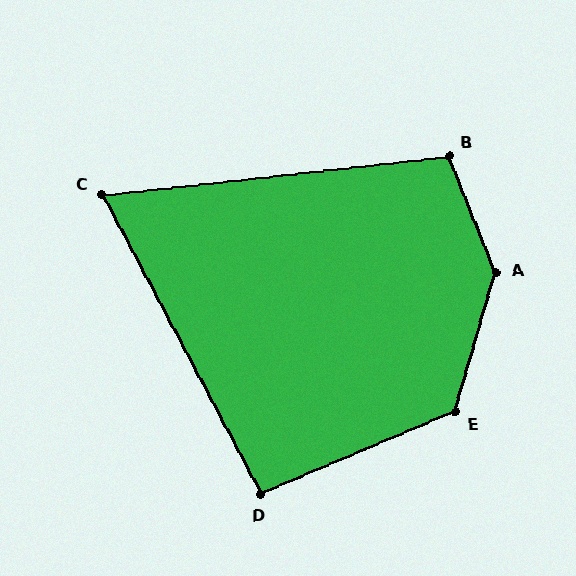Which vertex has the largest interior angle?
A, at approximately 142 degrees.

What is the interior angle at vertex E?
Approximately 129 degrees (obtuse).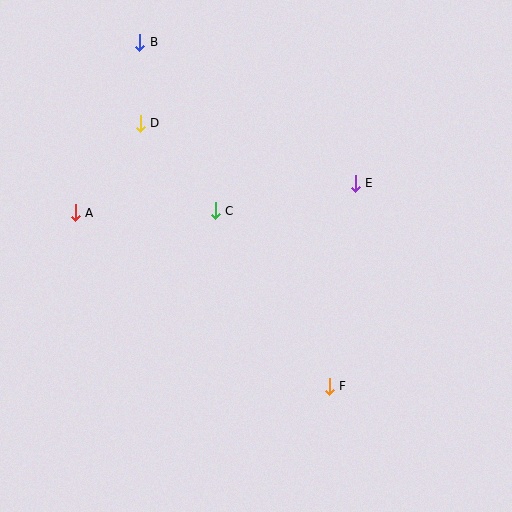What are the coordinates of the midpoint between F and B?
The midpoint between F and B is at (235, 214).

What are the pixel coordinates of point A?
Point A is at (75, 213).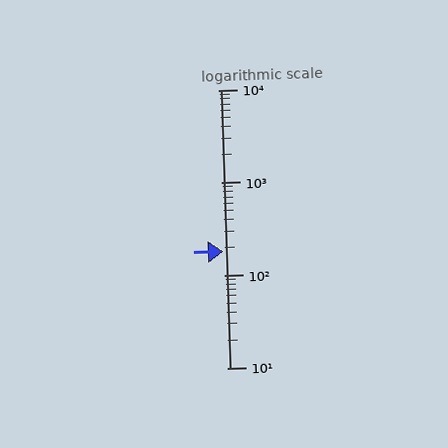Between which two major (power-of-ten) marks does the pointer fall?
The pointer is between 100 and 1000.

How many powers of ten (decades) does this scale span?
The scale spans 3 decades, from 10 to 10000.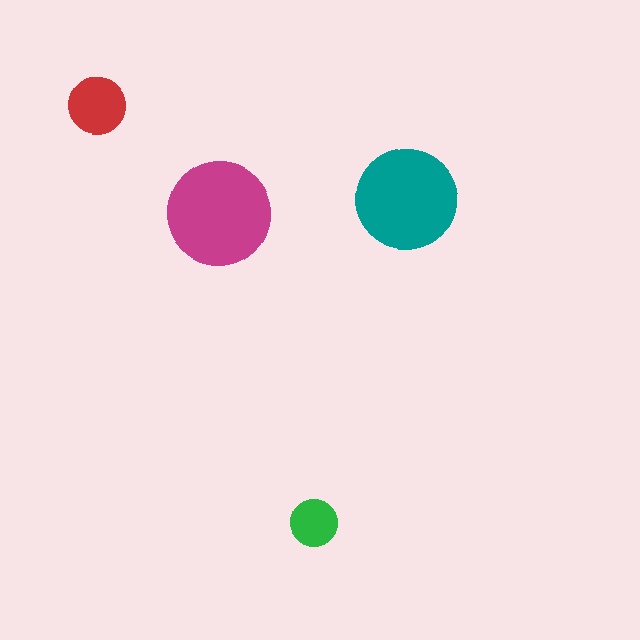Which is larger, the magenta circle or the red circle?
The magenta one.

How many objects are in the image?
There are 4 objects in the image.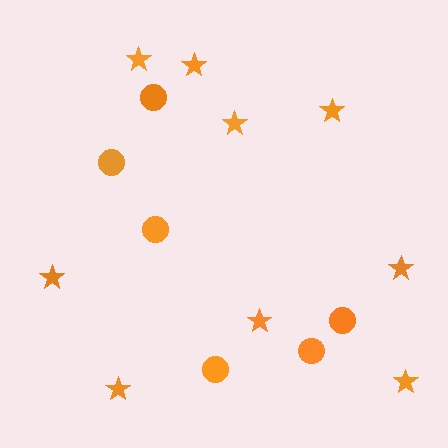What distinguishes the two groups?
There are 2 groups: one group of circles (6) and one group of stars (9).